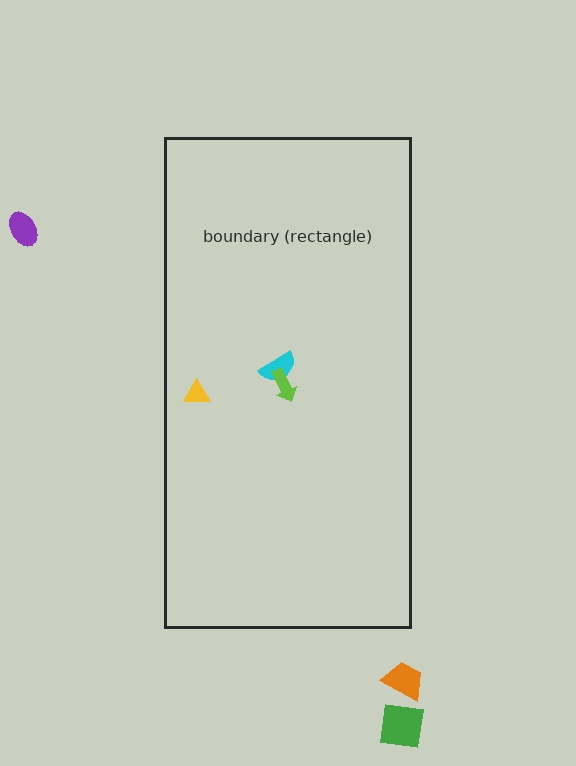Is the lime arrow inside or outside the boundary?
Inside.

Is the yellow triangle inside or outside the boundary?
Inside.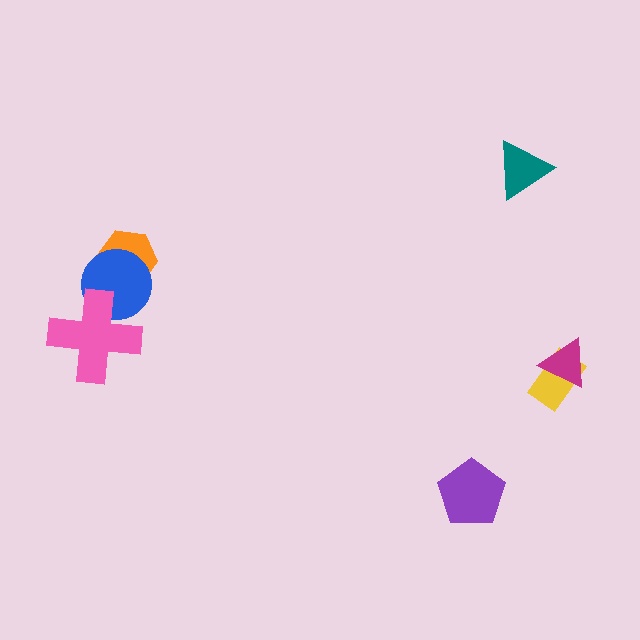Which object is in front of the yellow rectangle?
The magenta triangle is in front of the yellow rectangle.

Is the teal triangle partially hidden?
No, no other shape covers it.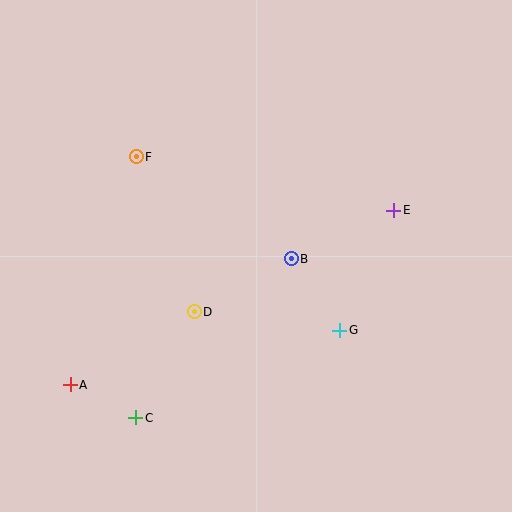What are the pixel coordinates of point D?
Point D is at (194, 312).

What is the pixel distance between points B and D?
The distance between B and D is 110 pixels.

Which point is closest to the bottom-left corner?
Point A is closest to the bottom-left corner.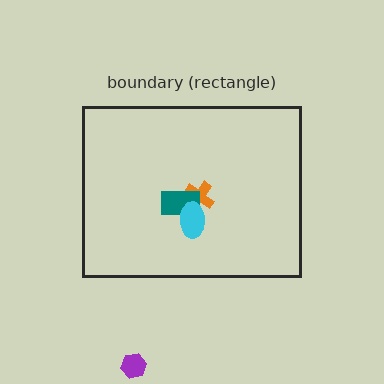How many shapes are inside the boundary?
3 inside, 1 outside.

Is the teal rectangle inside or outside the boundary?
Inside.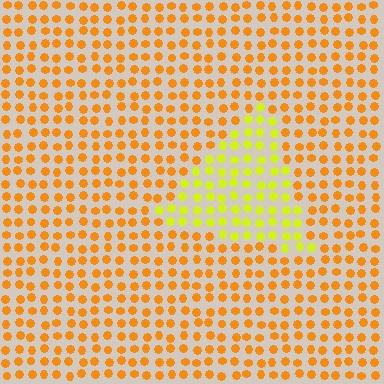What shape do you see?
I see a triangle.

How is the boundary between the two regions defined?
The boundary is defined purely by a slight shift in hue (about 38 degrees). Spacing, size, and orientation are identical on both sides.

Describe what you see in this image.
The image is filled with small orange elements in a uniform arrangement. A triangle-shaped region is visible where the elements are tinted to a slightly different hue, forming a subtle color boundary.